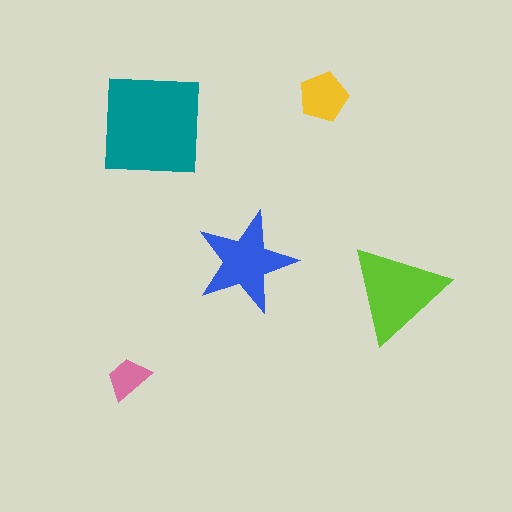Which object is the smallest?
The pink trapezoid.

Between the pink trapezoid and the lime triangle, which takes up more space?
The lime triangle.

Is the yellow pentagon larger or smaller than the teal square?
Smaller.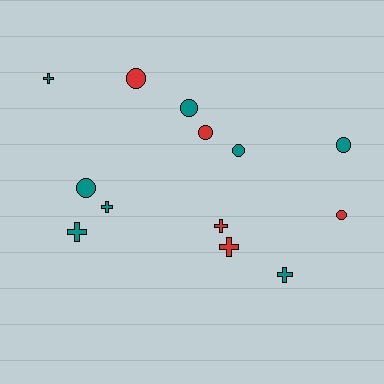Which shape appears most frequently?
Circle, with 7 objects.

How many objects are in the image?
There are 13 objects.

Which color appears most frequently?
Teal, with 8 objects.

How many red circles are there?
There are 3 red circles.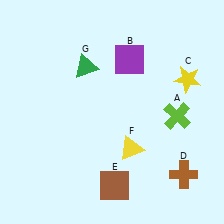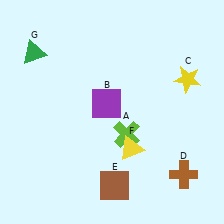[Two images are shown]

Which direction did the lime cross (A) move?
The lime cross (A) moved left.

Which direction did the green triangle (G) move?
The green triangle (G) moved left.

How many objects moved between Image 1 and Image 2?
3 objects moved between the two images.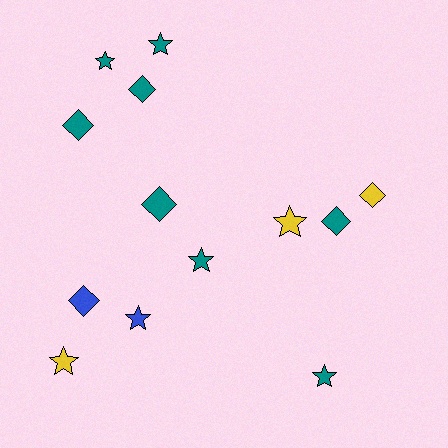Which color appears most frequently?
Teal, with 8 objects.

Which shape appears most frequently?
Star, with 7 objects.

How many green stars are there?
There are no green stars.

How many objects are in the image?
There are 13 objects.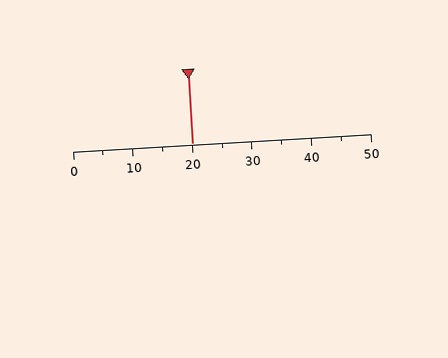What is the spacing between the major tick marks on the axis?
The major ticks are spaced 10 apart.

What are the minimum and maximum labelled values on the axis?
The axis runs from 0 to 50.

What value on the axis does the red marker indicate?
The marker indicates approximately 20.